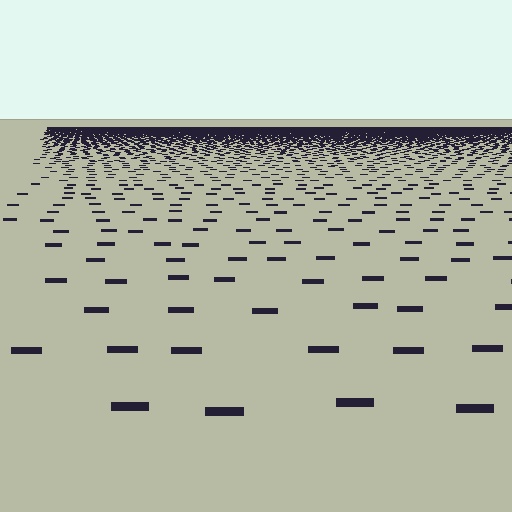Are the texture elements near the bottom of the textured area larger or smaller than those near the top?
Larger. Near the bottom, elements are closer to the viewer and appear at a bigger on-screen size.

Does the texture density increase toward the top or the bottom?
Density increases toward the top.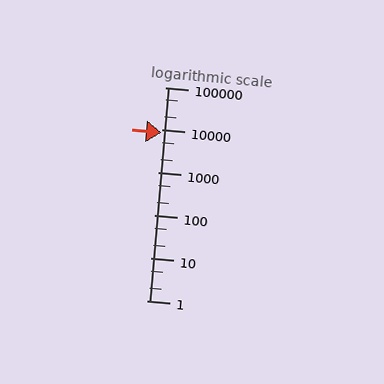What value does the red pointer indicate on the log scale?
The pointer indicates approximately 8600.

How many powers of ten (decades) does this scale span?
The scale spans 5 decades, from 1 to 100000.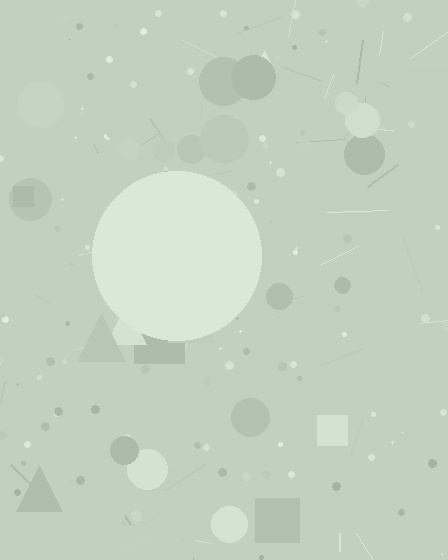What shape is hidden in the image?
A circle is hidden in the image.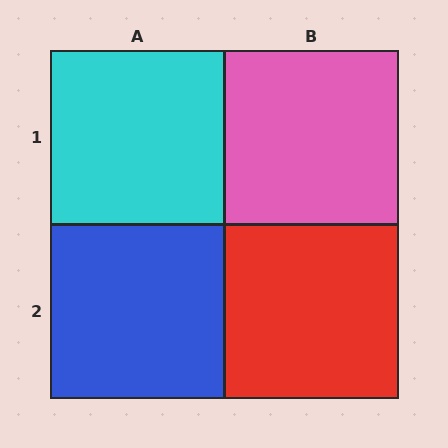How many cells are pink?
1 cell is pink.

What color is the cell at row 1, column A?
Cyan.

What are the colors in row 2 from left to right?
Blue, red.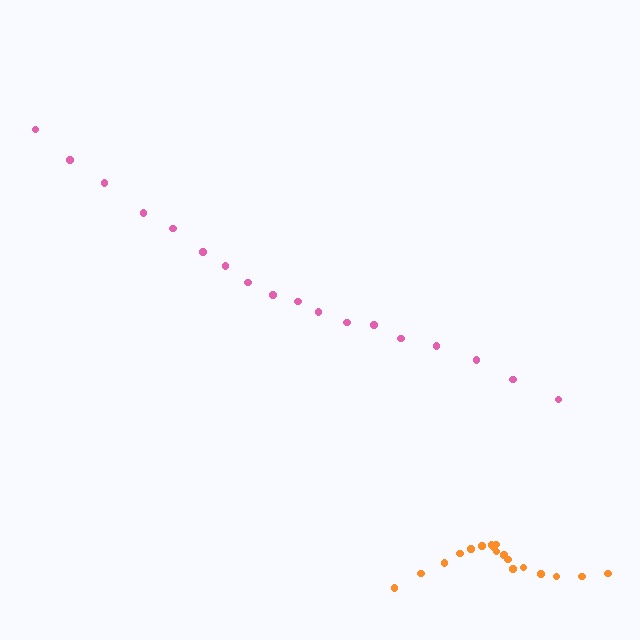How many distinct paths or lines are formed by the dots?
There are 2 distinct paths.